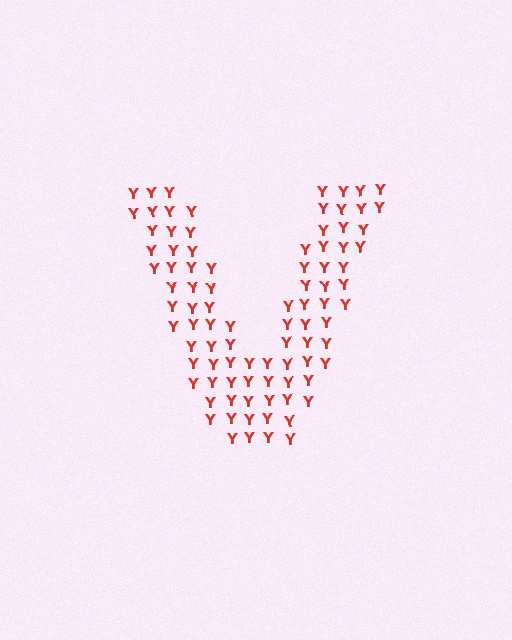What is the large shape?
The large shape is the letter V.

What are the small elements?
The small elements are letter Y's.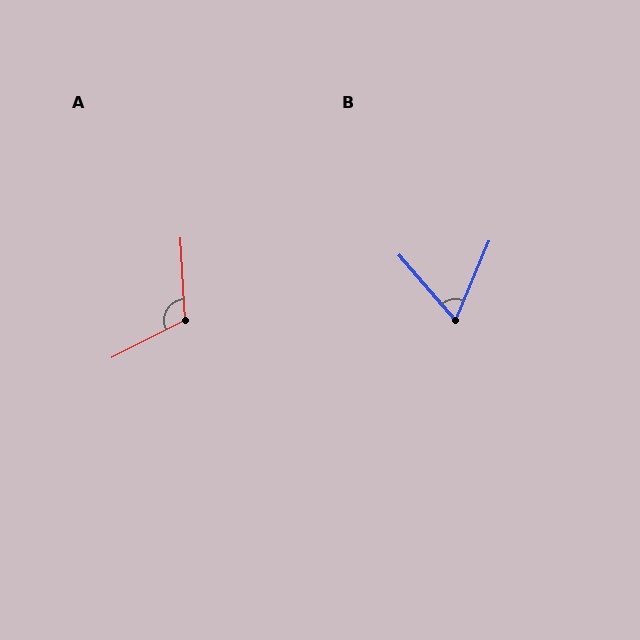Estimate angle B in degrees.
Approximately 64 degrees.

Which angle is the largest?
A, at approximately 114 degrees.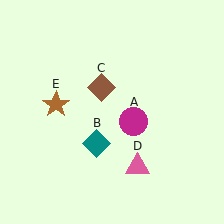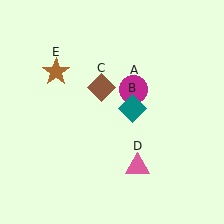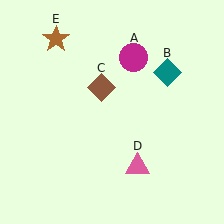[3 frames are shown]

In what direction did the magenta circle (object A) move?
The magenta circle (object A) moved up.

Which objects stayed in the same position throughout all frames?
Brown diamond (object C) and pink triangle (object D) remained stationary.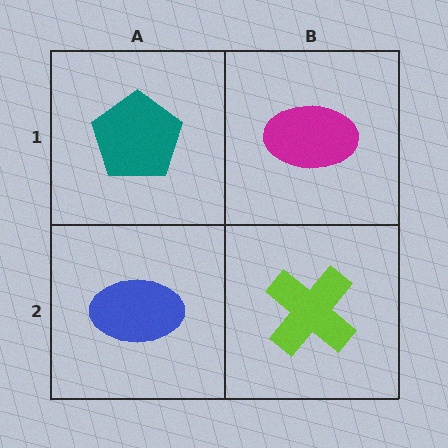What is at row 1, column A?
A teal pentagon.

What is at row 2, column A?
A blue ellipse.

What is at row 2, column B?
A lime cross.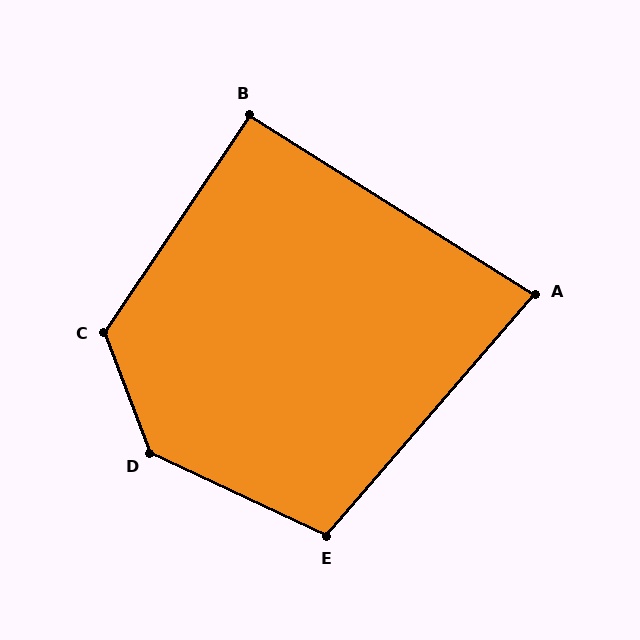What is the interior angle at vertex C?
Approximately 125 degrees (obtuse).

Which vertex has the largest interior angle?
D, at approximately 136 degrees.